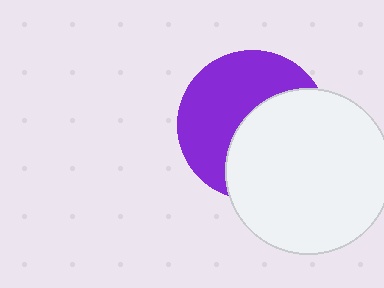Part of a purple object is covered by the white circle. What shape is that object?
It is a circle.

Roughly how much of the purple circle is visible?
About half of it is visible (roughly 51%).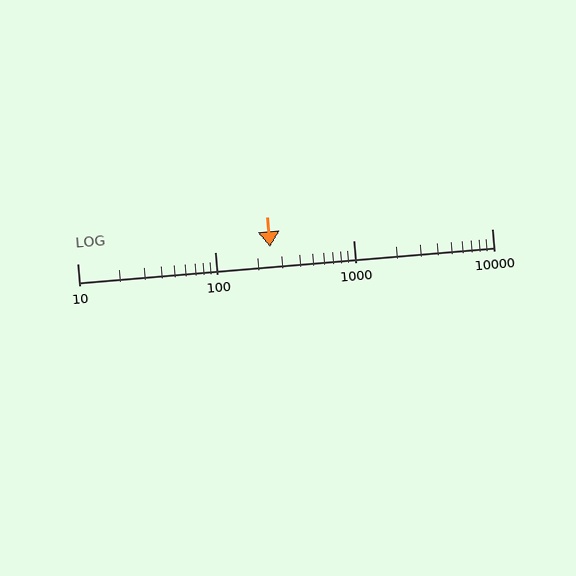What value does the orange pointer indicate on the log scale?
The pointer indicates approximately 250.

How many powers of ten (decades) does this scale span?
The scale spans 3 decades, from 10 to 10000.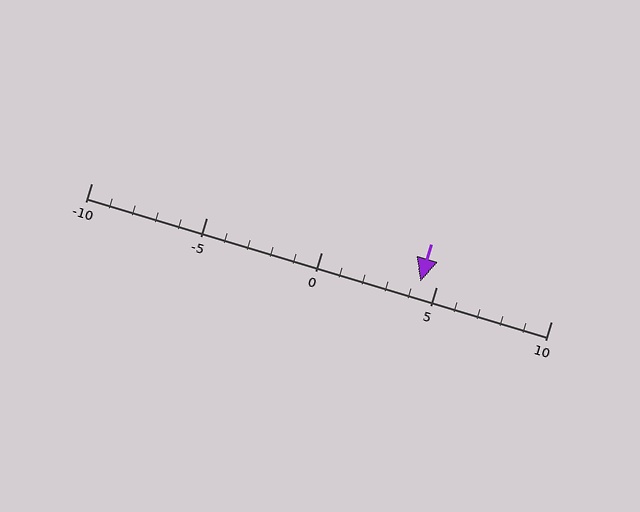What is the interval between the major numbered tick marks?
The major tick marks are spaced 5 units apart.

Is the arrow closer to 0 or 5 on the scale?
The arrow is closer to 5.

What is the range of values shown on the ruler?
The ruler shows values from -10 to 10.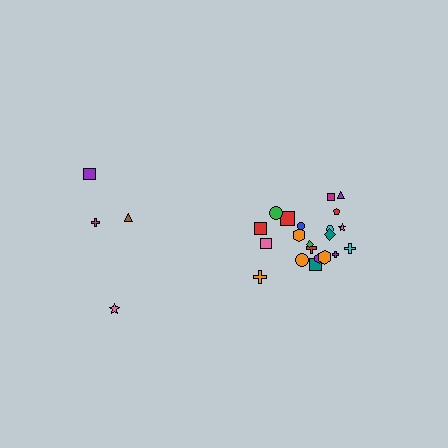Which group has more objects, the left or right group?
The right group.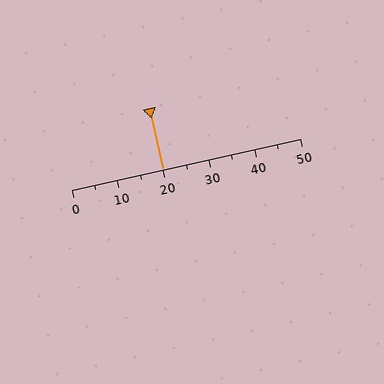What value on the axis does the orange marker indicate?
The marker indicates approximately 20.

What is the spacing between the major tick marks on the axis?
The major ticks are spaced 10 apart.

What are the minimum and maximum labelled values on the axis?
The axis runs from 0 to 50.